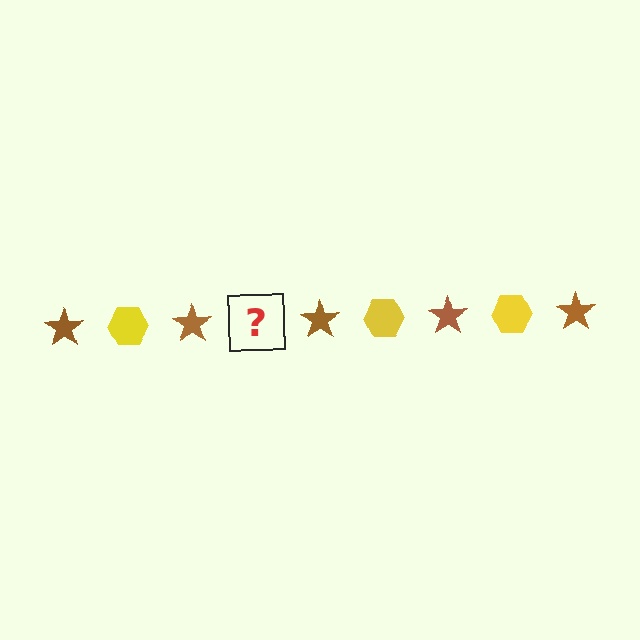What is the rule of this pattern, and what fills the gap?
The rule is that the pattern alternates between brown star and yellow hexagon. The gap should be filled with a yellow hexagon.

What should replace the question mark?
The question mark should be replaced with a yellow hexagon.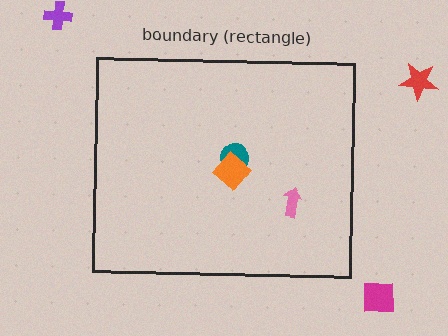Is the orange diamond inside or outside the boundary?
Inside.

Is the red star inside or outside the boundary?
Outside.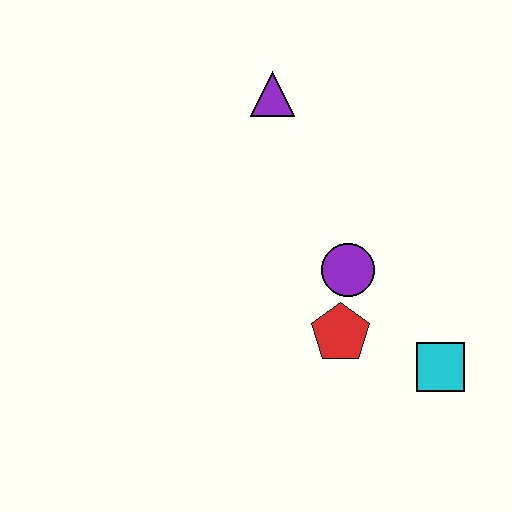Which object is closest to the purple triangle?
The purple circle is closest to the purple triangle.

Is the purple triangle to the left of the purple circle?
Yes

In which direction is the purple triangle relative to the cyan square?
The purple triangle is above the cyan square.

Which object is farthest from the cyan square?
The purple triangle is farthest from the cyan square.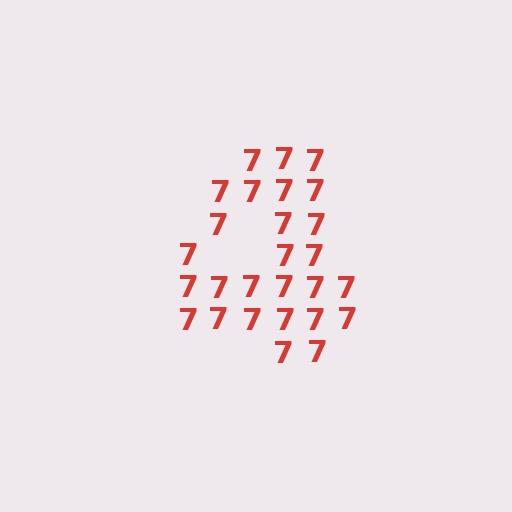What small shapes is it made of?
It is made of small digit 7's.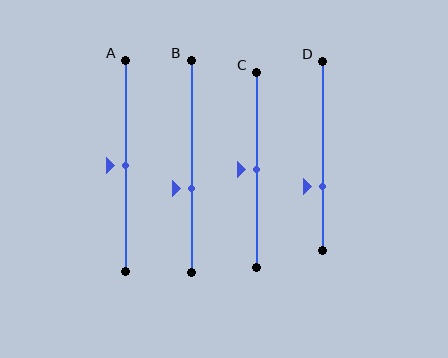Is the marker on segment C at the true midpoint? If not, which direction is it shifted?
Yes, the marker on segment C is at the true midpoint.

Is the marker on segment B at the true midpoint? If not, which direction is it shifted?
No, the marker on segment B is shifted downward by about 11% of the segment length.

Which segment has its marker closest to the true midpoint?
Segment A has its marker closest to the true midpoint.